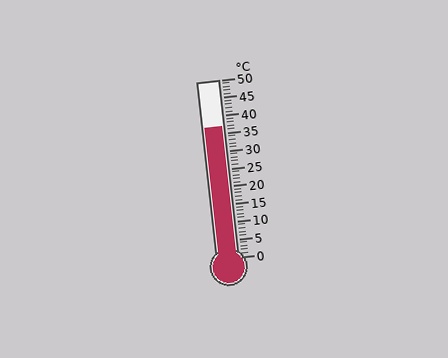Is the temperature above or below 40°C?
The temperature is below 40°C.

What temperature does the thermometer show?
The thermometer shows approximately 37°C.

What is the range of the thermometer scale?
The thermometer scale ranges from 0°C to 50°C.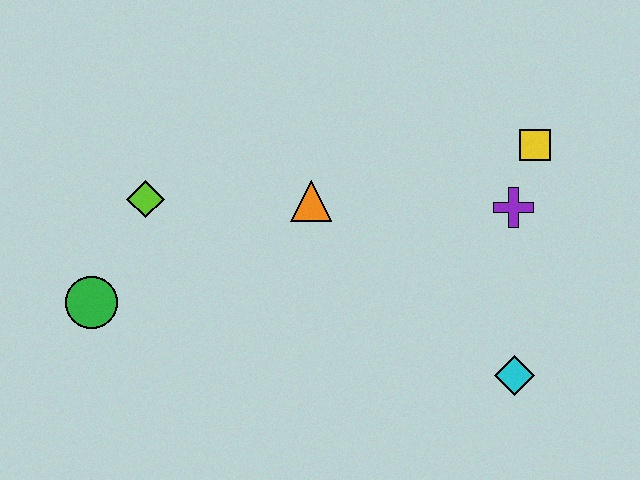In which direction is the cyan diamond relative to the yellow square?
The cyan diamond is below the yellow square.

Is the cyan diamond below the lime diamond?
Yes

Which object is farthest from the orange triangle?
The cyan diamond is farthest from the orange triangle.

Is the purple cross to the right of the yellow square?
No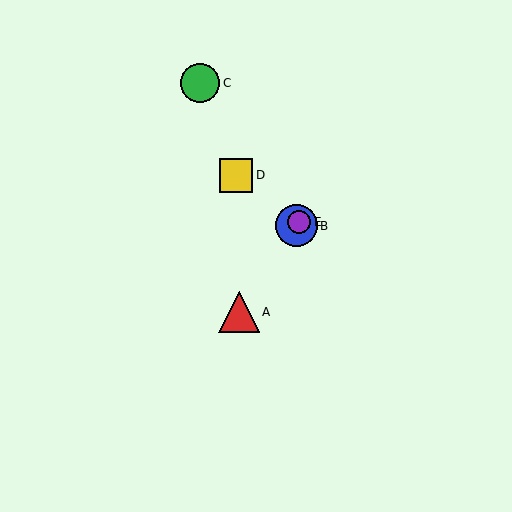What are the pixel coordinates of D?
Object D is at (236, 175).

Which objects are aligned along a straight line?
Objects A, B, E are aligned along a straight line.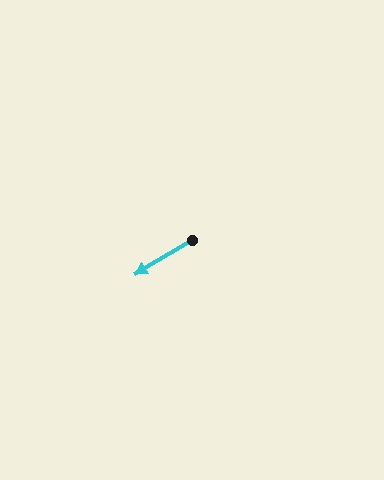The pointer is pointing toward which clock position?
Roughly 8 o'clock.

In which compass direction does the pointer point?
Southwest.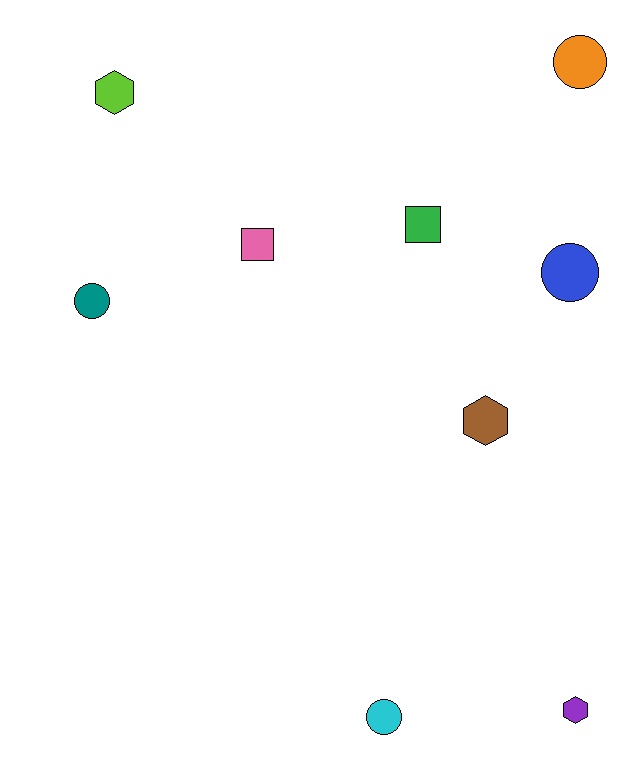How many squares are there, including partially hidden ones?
There are 2 squares.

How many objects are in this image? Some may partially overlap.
There are 9 objects.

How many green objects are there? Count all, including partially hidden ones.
There is 1 green object.